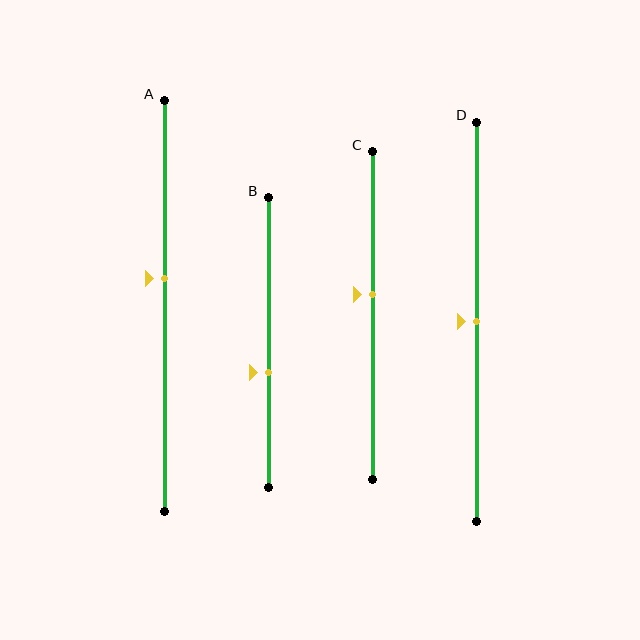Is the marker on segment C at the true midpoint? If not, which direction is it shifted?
No, the marker on segment C is shifted upward by about 6% of the segment length.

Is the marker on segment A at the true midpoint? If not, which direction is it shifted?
No, the marker on segment A is shifted upward by about 7% of the segment length.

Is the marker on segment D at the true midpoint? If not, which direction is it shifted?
Yes, the marker on segment D is at the true midpoint.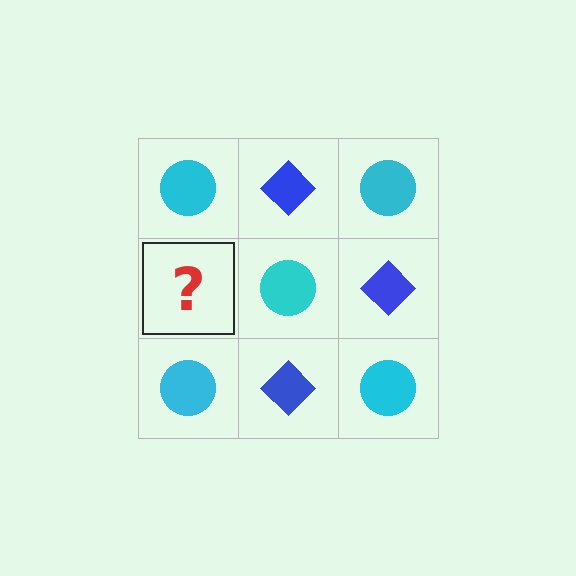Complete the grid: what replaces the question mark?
The question mark should be replaced with a blue diamond.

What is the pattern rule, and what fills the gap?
The rule is that it alternates cyan circle and blue diamond in a checkerboard pattern. The gap should be filled with a blue diamond.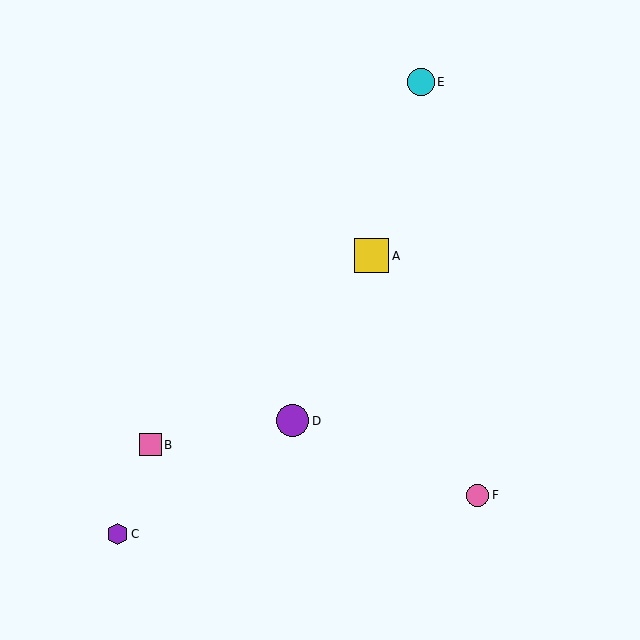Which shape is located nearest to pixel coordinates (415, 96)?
The cyan circle (labeled E) at (421, 82) is nearest to that location.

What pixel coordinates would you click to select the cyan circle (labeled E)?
Click at (421, 82) to select the cyan circle E.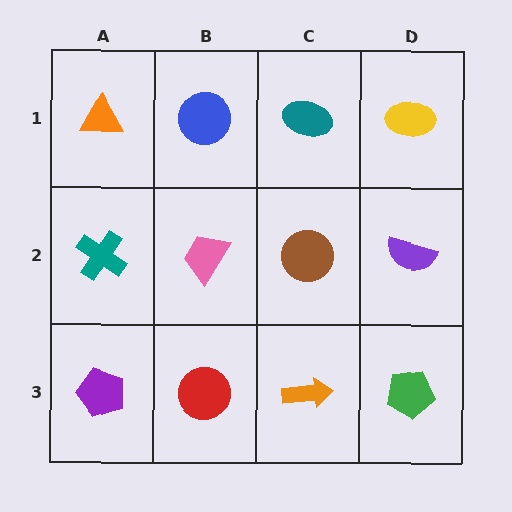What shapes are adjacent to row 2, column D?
A yellow ellipse (row 1, column D), a green pentagon (row 3, column D), a brown circle (row 2, column C).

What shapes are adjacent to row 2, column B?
A blue circle (row 1, column B), a red circle (row 3, column B), a teal cross (row 2, column A), a brown circle (row 2, column C).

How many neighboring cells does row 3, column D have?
2.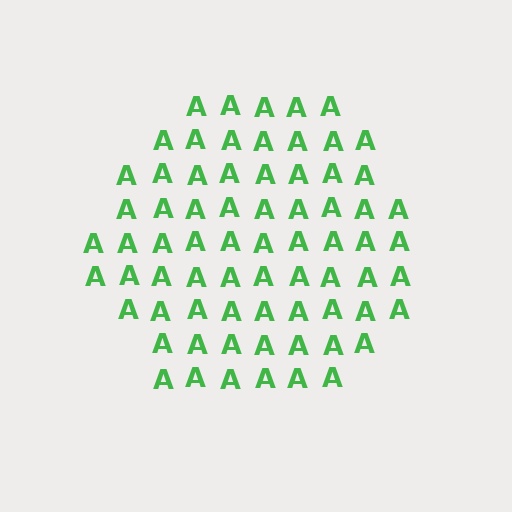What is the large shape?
The large shape is a hexagon.